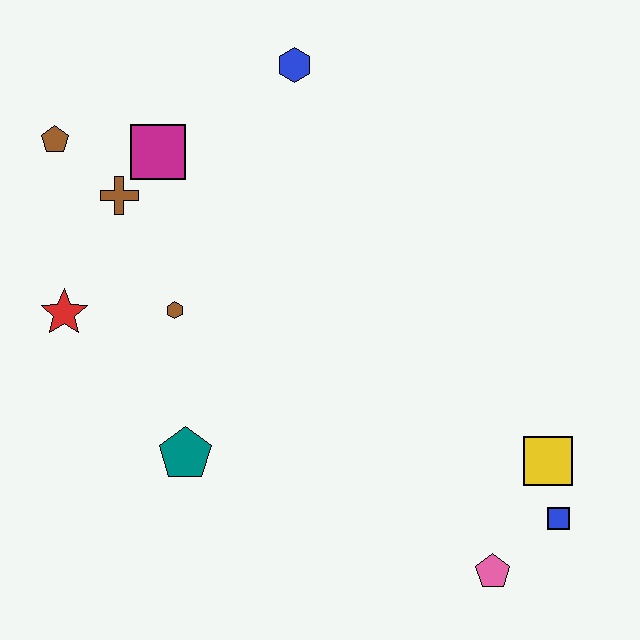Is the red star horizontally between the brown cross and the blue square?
No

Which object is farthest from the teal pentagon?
The blue hexagon is farthest from the teal pentagon.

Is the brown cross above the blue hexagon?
No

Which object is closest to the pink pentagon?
The blue square is closest to the pink pentagon.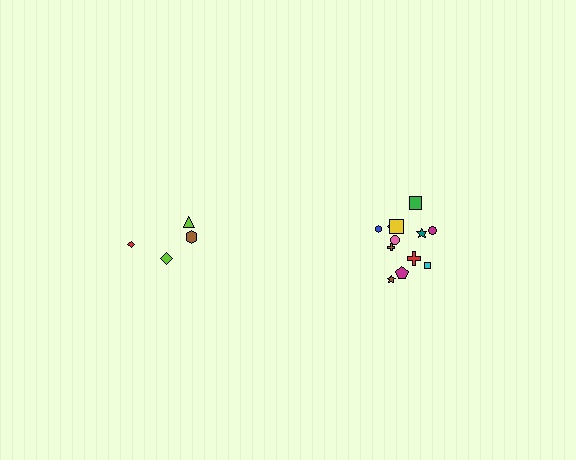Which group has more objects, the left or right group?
The right group.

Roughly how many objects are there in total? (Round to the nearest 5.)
Roughly 15 objects in total.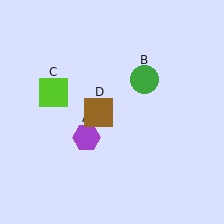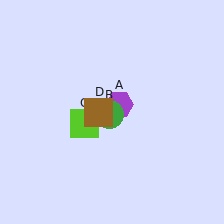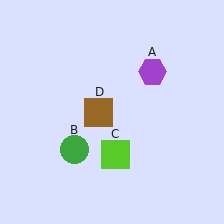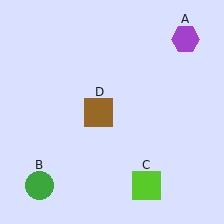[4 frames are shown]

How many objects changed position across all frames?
3 objects changed position: purple hexagon (object A), green circle (object B), lime square (object C).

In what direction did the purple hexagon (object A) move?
The purple hexagon (object A) moved up and to the right.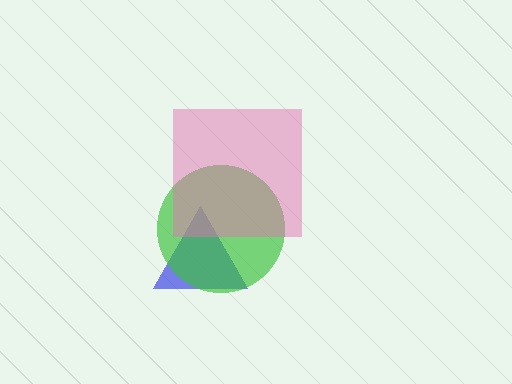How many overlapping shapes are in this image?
There are 3 overlapping shapes in the image.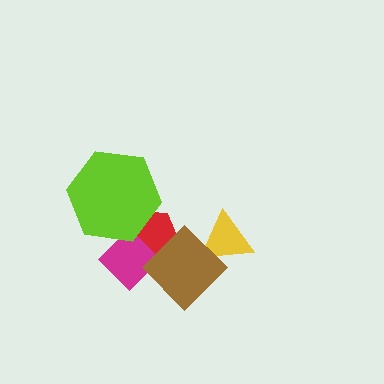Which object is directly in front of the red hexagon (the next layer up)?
The magenta diamond is directly in front of the red hexagon.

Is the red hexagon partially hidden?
Yes, it is partially covered by another shape.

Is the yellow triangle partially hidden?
Yes, it is partially covered by another shape.